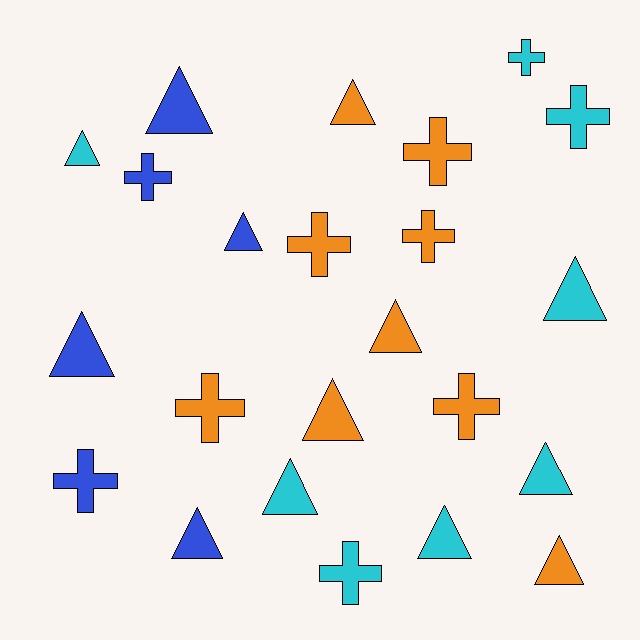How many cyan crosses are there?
There are 3 cyan crosses.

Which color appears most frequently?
Orange, with 9 objects.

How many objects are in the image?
There are 23 objects.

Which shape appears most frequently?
Triangle, with 13 objects.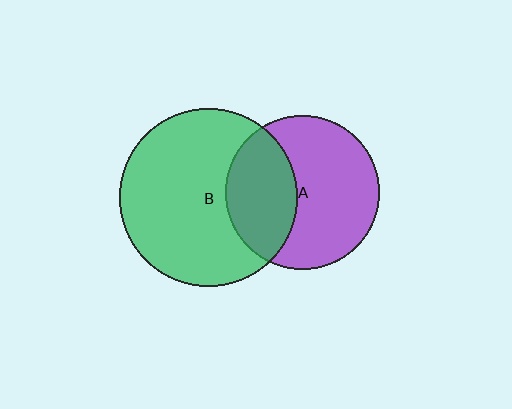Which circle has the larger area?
Circle B (green).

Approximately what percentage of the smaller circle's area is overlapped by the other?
Approximately 35%.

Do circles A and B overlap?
Yes.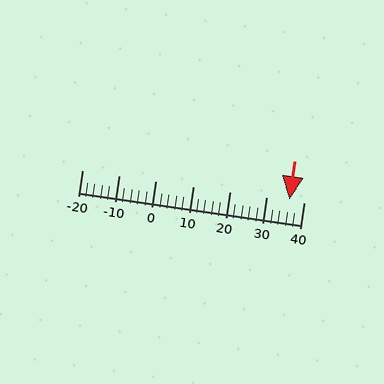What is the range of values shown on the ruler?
The ruler shows values from -20 to 40.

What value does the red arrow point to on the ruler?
The red arrow points to approximately 36.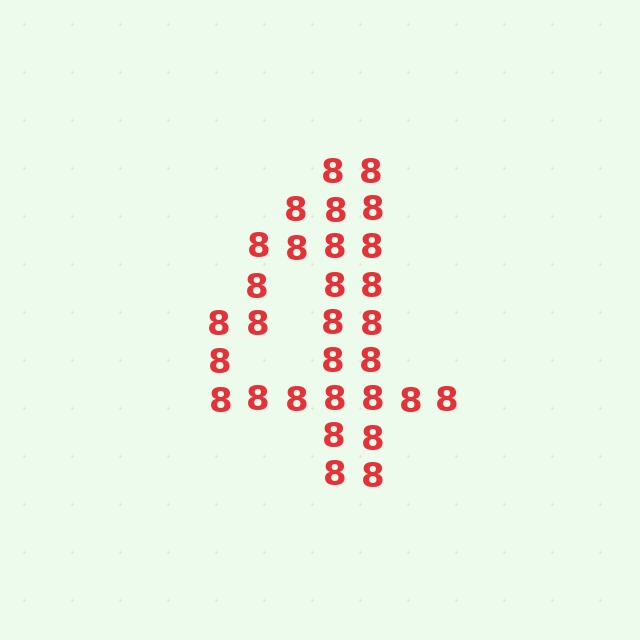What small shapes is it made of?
It is made of small digit 8's.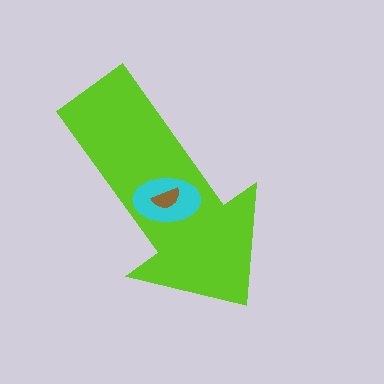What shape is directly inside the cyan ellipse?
The brown semicircle.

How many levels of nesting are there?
3.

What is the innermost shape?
The brown semicircle.